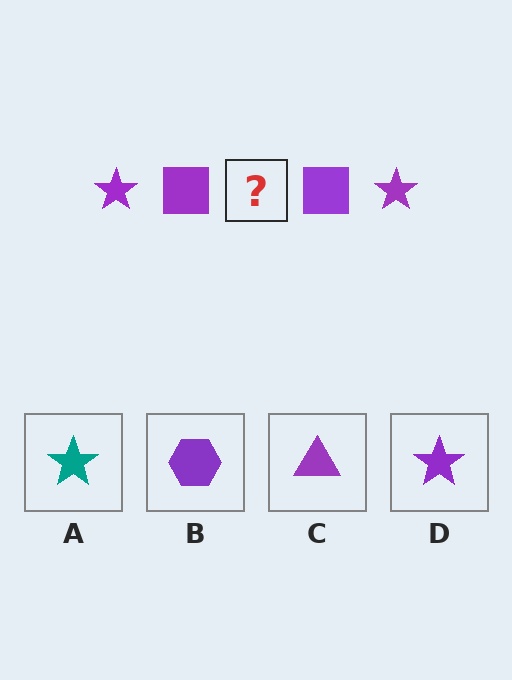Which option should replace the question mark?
Option D.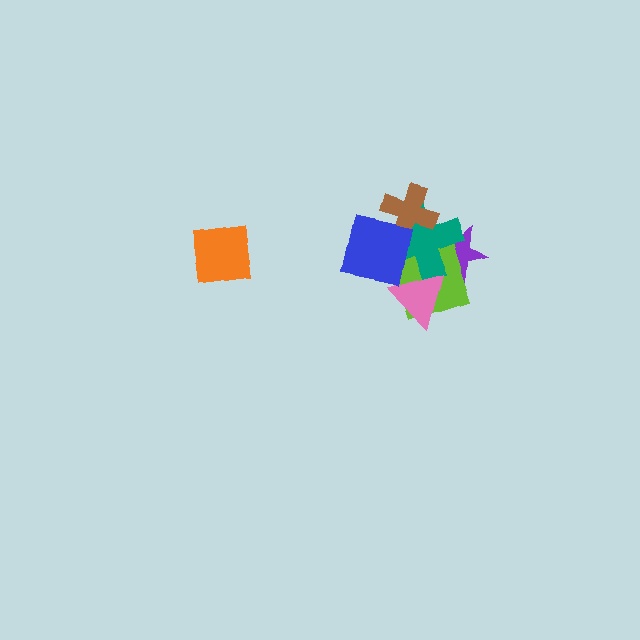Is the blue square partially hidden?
No, no other shape covers it.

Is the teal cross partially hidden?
Yes, it is partially covered by another shape.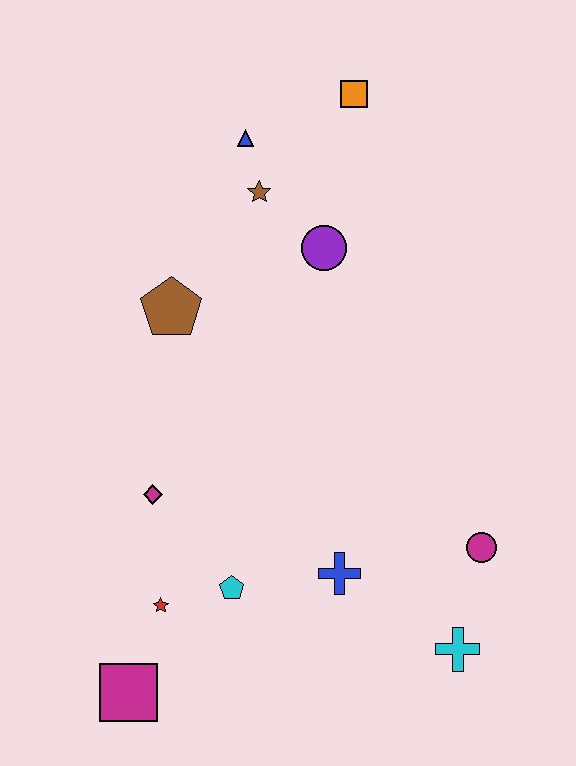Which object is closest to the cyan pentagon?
The red star is closest to the cyan pentagon.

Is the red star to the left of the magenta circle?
Yes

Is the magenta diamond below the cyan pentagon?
No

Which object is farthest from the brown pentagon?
The cyan cross is farthest from the brown pentagon.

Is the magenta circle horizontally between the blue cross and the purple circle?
No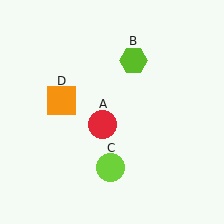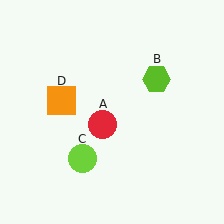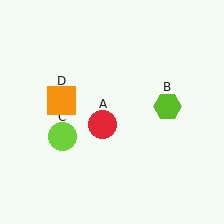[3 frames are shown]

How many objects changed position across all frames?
2 objects changed position: lime hexagon (object B), lime circle (object C).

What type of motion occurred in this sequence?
The lime hexagon (object B), lime circle (object C) rotated clockwise around the center of the scene.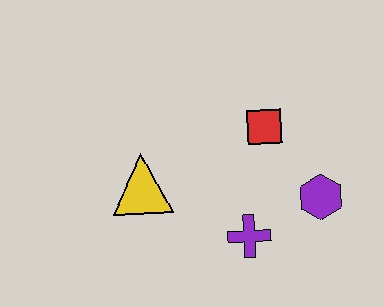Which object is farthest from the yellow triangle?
The purple hexagon is farthest from the yellow triangle.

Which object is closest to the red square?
The purple hexagon is closest to the red square.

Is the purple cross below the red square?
Yes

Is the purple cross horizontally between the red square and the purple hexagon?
No